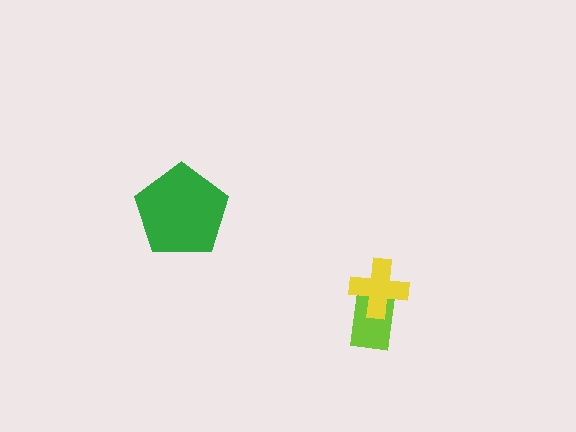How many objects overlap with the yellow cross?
1 object overlaps with the yellow cross.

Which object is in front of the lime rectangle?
The yellow cross is in front of the lime rectangle.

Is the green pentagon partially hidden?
No, no other shape covers it.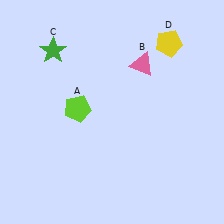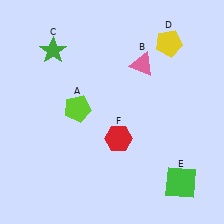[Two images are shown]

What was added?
A green square (E), a red hexagon (F) were added in Image 2.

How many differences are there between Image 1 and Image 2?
There are 2 differences between the two images.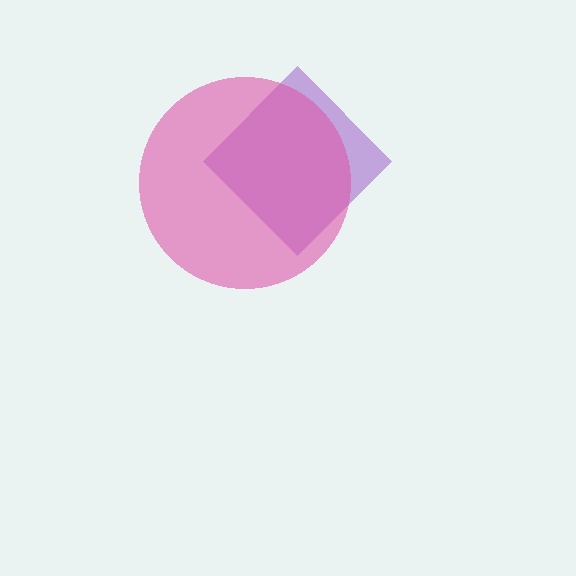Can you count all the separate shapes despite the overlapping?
Yes, there are 2 separate shapes.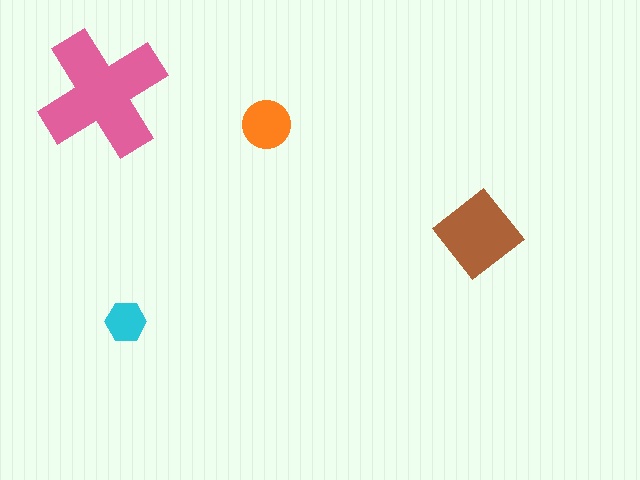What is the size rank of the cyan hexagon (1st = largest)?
4th.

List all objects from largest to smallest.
The pink cross, the brown diamond, the orange circle, the cyan hexagon.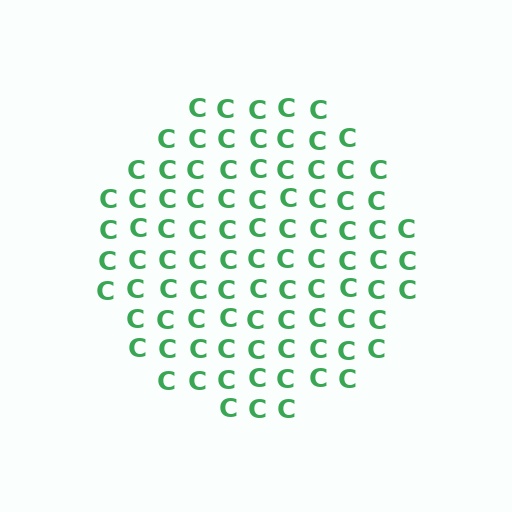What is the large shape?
The large shape is a circle.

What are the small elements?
The small elements are letter C's.